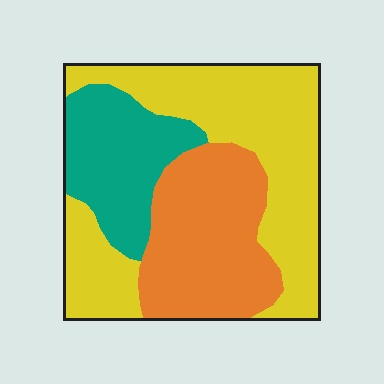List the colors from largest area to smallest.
From largest to smallest: yellow, orange, teal.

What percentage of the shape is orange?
Orange covers 31% of the shape.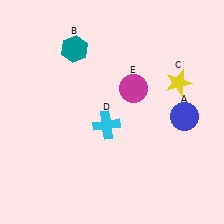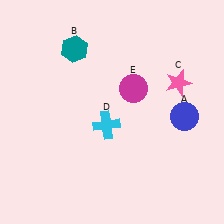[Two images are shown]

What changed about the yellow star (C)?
In Image 1, C is yellow. In Image 2, it changed to pink.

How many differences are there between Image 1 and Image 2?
There is 1 difference between the two images.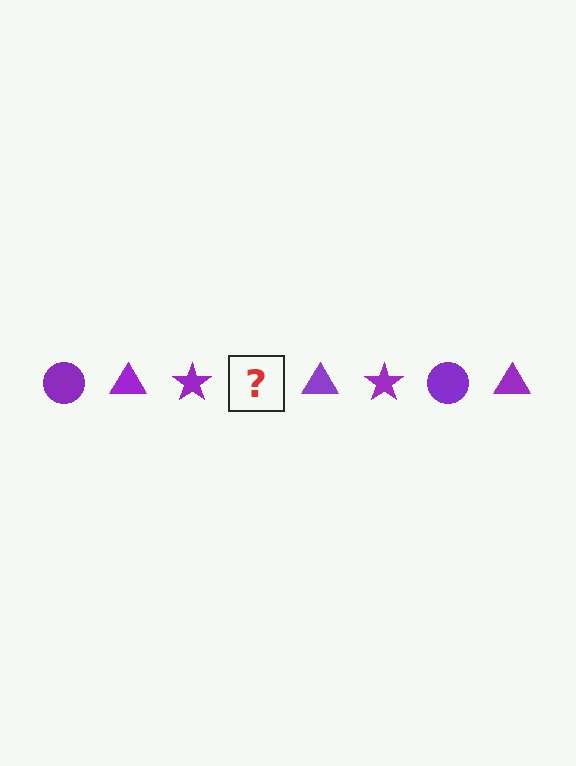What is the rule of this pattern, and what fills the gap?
The rule is that the pattern cycles through circle, triangle, star shapes in purple. The gap should be filled with a purple circle.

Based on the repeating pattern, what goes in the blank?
The blank should be a purple circle.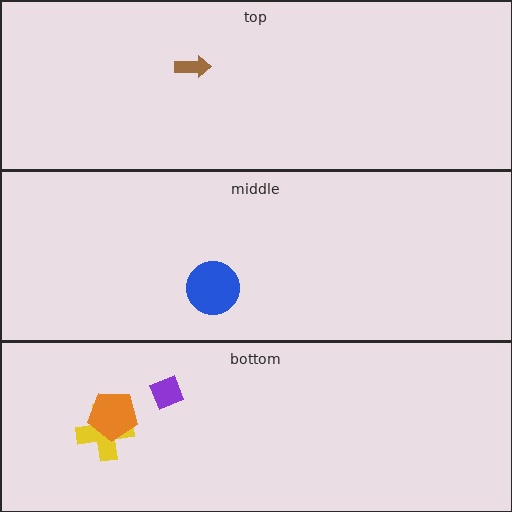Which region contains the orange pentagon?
The bottom region.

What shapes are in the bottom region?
The purple diamond, the yellow cross, the orange pentagon.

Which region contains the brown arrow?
The top region.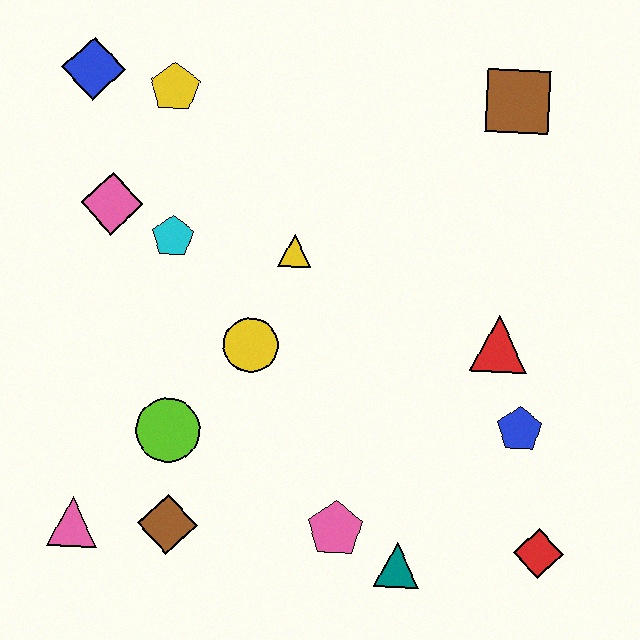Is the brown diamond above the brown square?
No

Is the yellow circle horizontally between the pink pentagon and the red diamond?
No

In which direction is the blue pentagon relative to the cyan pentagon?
The blue pentagon is to the right of the cyan pentagon.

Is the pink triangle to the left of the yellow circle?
Yes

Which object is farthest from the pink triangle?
The brown square is farthest from the pink triangle.